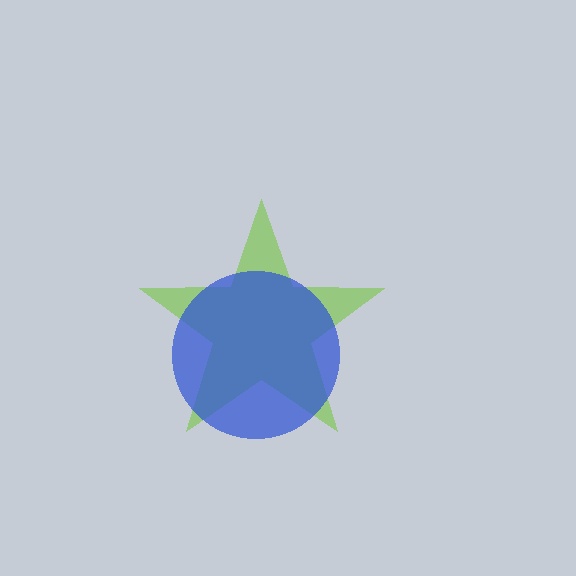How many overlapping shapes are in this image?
There are 2 overlapping shapes in the image.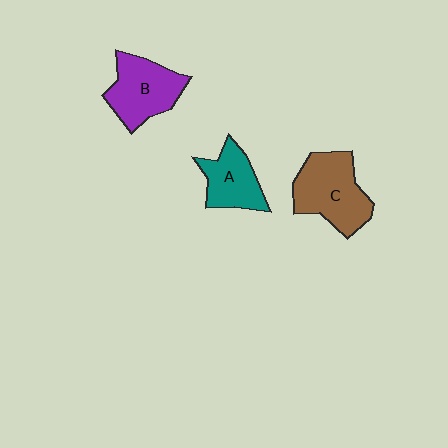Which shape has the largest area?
Shape C (brown).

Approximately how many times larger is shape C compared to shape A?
Approximately 1.5 times.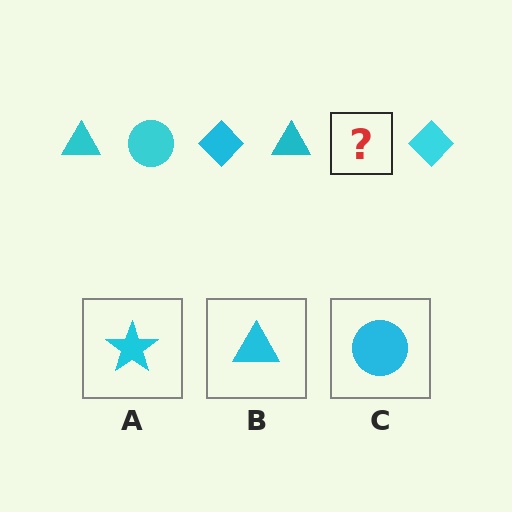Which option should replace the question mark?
Option C.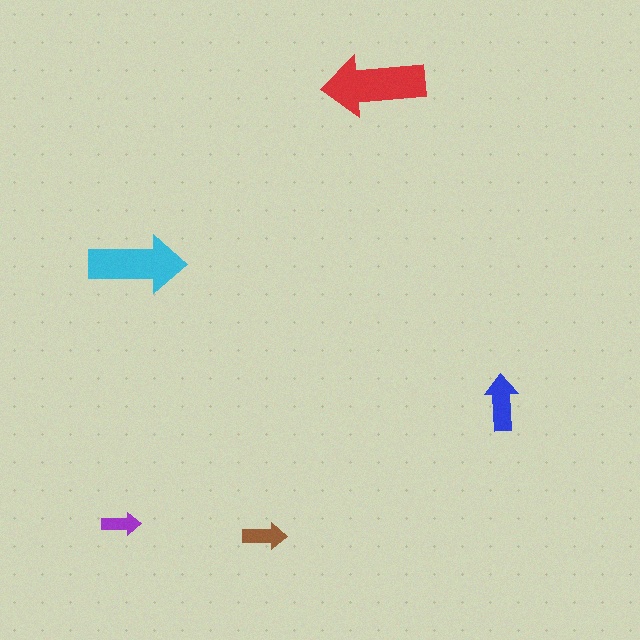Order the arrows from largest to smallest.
the red one, the cyan one, the blue one, the brown one, the purple one.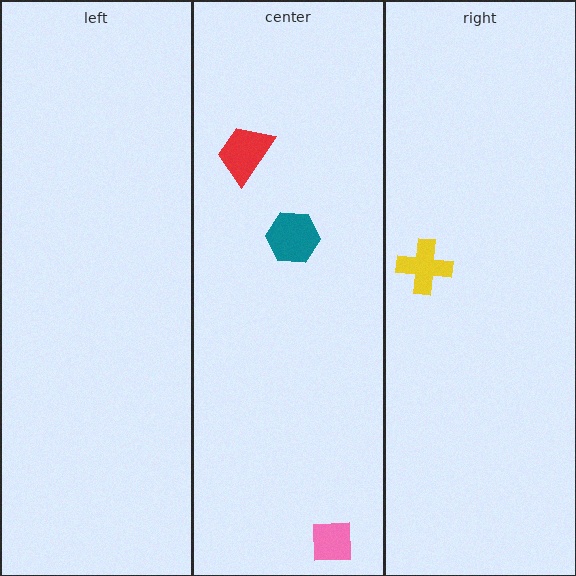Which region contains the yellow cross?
The right region.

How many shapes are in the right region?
1.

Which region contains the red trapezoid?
The center region.